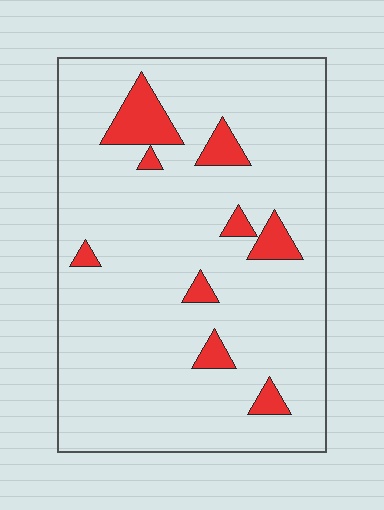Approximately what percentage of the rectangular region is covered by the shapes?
Approximately 10%.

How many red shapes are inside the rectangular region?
9.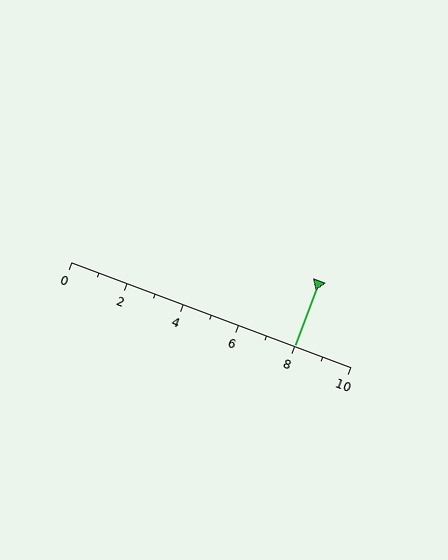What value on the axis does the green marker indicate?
The marker indicates approximately 8.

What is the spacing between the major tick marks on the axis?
The major ticks are spaced 2 apart.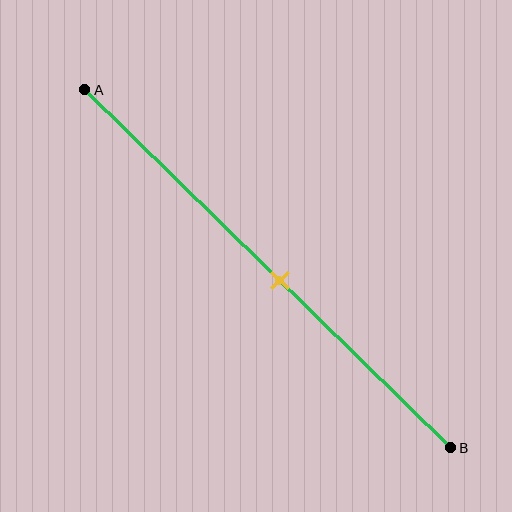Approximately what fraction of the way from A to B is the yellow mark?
The yellow mark is approximately 55% of the way from A to B.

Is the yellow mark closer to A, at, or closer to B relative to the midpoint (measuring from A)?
The yellow mark is closer to point B than the midpoint of segment AB.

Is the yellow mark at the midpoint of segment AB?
No, the mark is at about 55% from A, not at the 50% midpoint.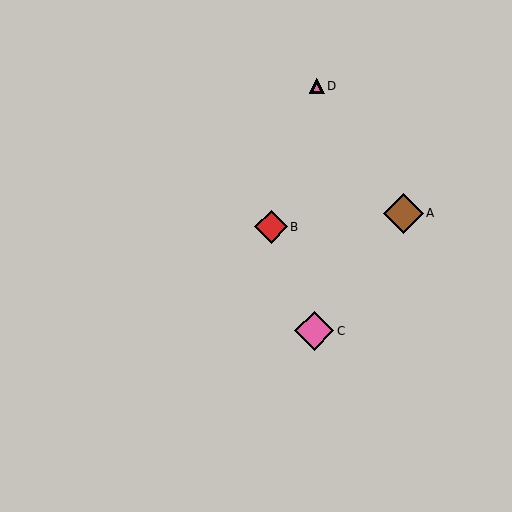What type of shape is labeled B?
Shape B is a red diamond.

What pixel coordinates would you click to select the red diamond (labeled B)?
Click at (271, 227) to select the red diamond B.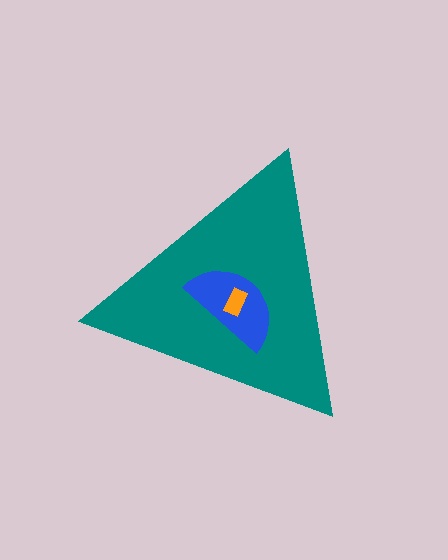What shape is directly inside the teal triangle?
The blue semicircle.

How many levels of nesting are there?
3.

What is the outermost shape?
The teal triangle.